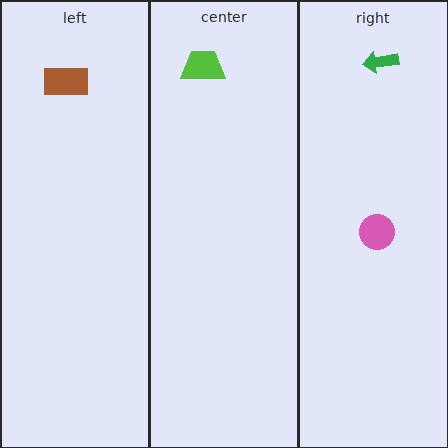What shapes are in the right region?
The green arrow, the pink circle.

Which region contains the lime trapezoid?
The center region.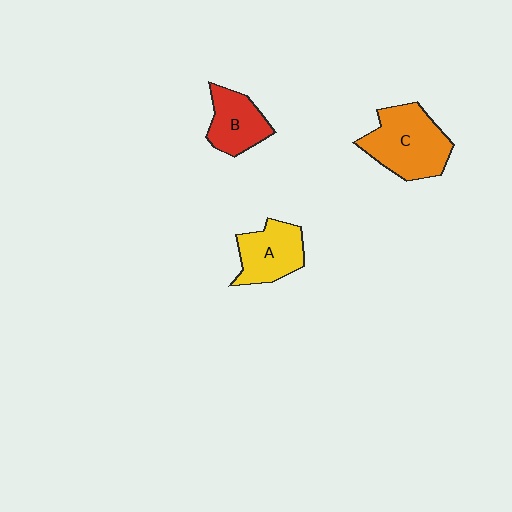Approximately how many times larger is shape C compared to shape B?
Approximately 1.6 times.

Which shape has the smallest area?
Shape B (red).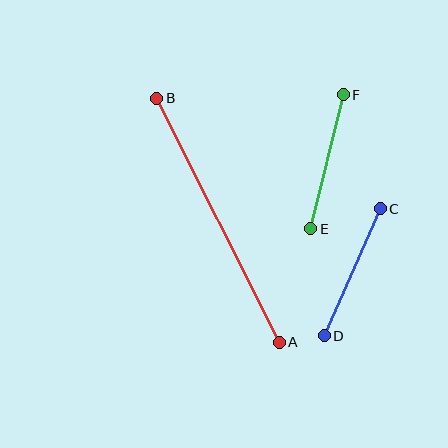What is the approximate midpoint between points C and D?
The midpoint is at approximately (352, 272) pixels.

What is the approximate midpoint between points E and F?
The midpoint is at approximately (327, 162) pixels.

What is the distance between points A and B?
The distance is approximately 273 pixels.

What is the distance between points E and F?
The distance is approximately 138 pixels.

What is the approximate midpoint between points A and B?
The midpoint is at approximately (218, 220) pixels.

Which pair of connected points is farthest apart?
Points A and B are farthest apart.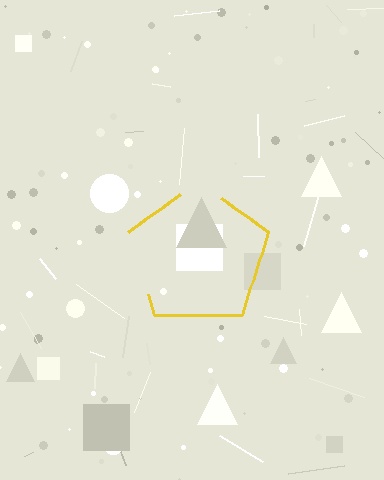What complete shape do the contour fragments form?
The contour fragments form a pentagon.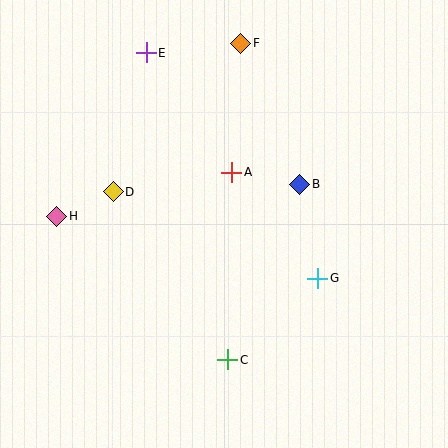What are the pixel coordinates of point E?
Point E is at (146, 53).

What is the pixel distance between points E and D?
The distance between E and D is 143 pixels.